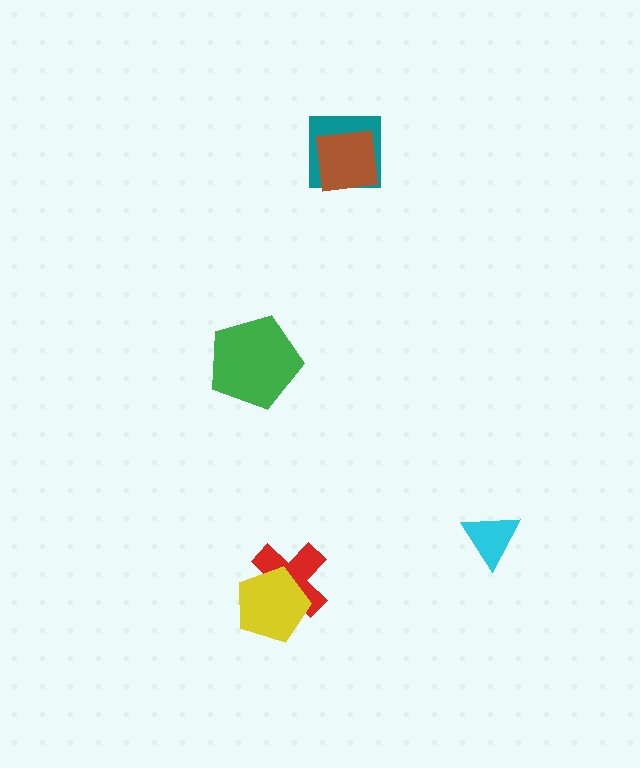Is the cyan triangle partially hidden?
No, no other shape covers it.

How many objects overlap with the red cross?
1 object overlaps with the red cross.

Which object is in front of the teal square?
The brown square is in front of the teal square.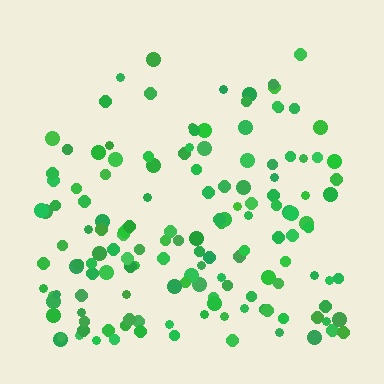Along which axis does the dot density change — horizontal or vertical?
Vertical.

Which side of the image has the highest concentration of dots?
The bottom.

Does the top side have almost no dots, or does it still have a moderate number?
Still a moderate number, just noticeably fewer than the bottom.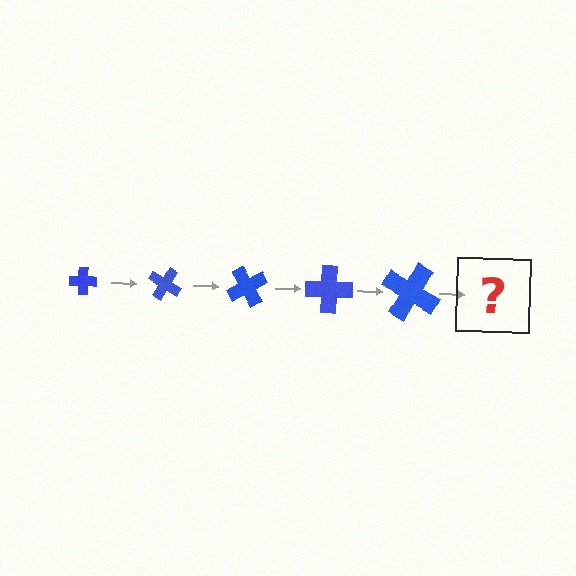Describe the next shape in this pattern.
It should be a cross, larger than the previous one and rotated 150 degrees from the start.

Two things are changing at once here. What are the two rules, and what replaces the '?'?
The two rules are that the cross grows larger each step and it rotates 30 degrees each step. The '?' should be a cross, larger than the previous one and rotated 150 degrees from the start.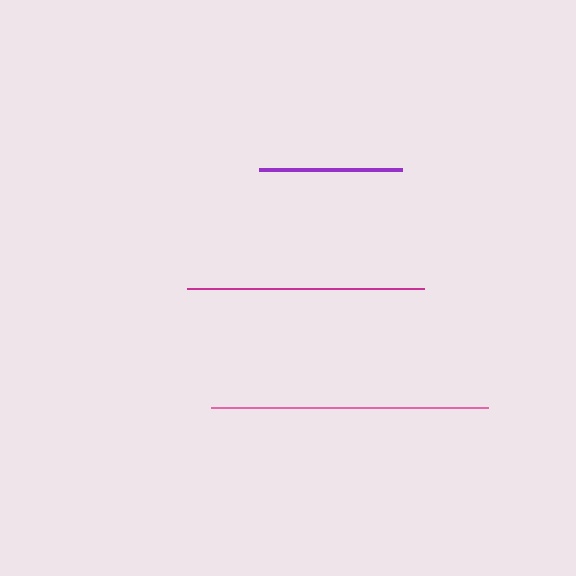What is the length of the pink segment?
The pink segment is approximately 277 pixels long.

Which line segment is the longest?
The pink line is the longest at approximately 277 pixels.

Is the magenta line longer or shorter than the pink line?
The pink line is longer than the magenta line.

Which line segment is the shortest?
The purple line is the shortest at approximately 143 pixels.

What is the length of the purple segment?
The purple segment is approximately 143 pixels long.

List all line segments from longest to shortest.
From longest to shortest: pink, magenta, purple.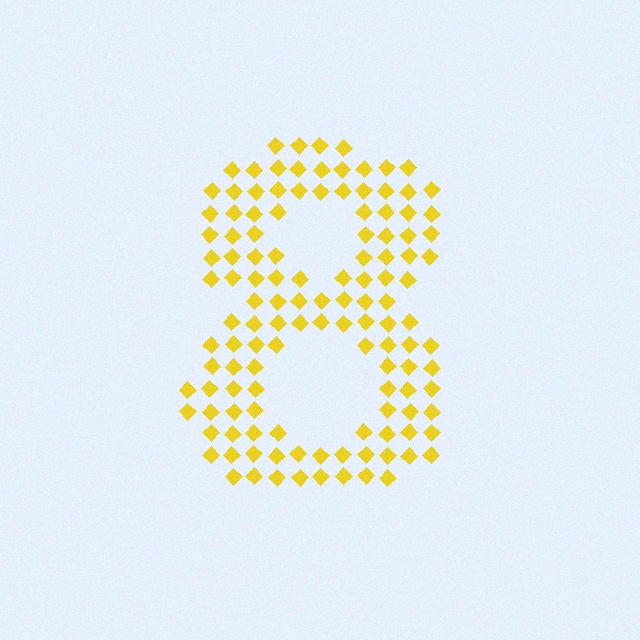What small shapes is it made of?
It is made of small diamonds.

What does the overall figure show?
The overall figure shows the digit 8.